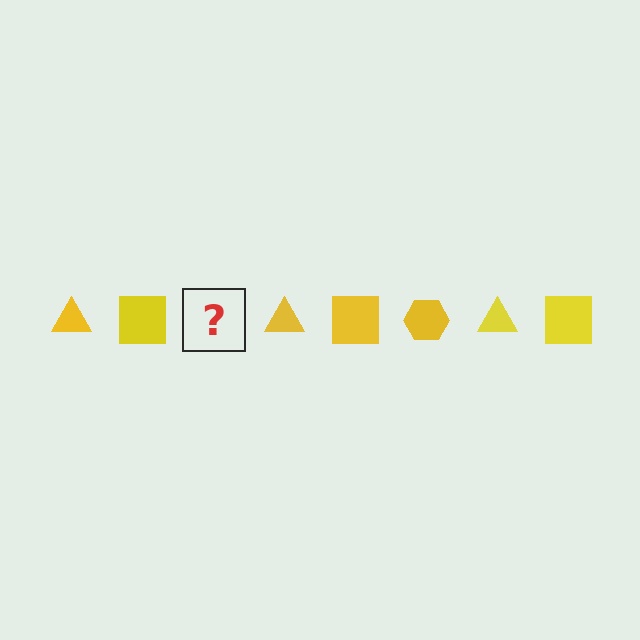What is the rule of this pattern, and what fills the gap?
The rule is that the pattern cycles through triangle, square, hexagon shapes in yellow. The gap should be filled with a yellow hexagon.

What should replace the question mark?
The question mark should be replaced with a yellow hexagon.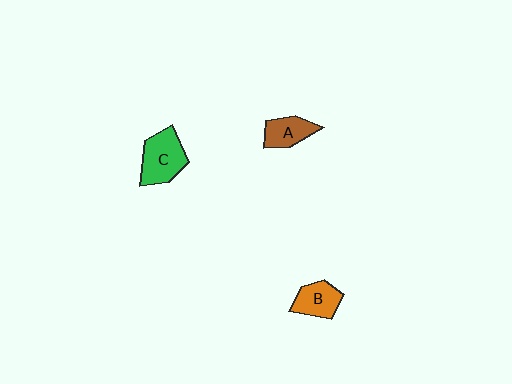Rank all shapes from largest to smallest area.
From largest to smallest: C (green), B (orange), A (brown).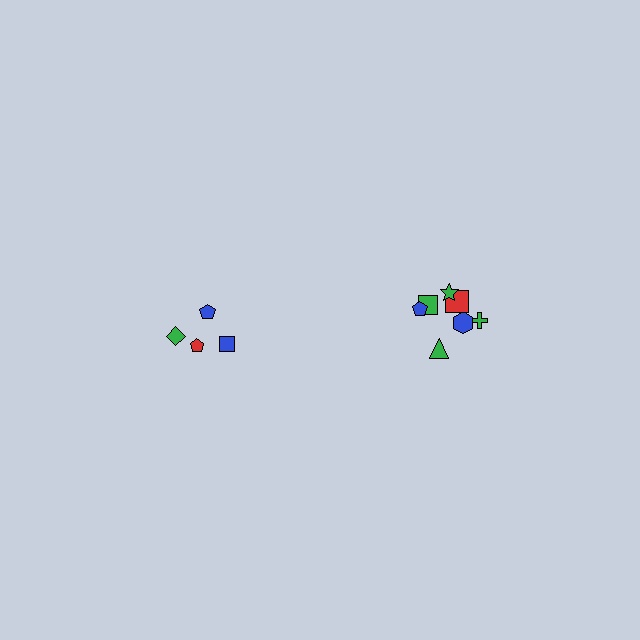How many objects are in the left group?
There are 4 objects.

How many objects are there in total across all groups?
There are 11 objects.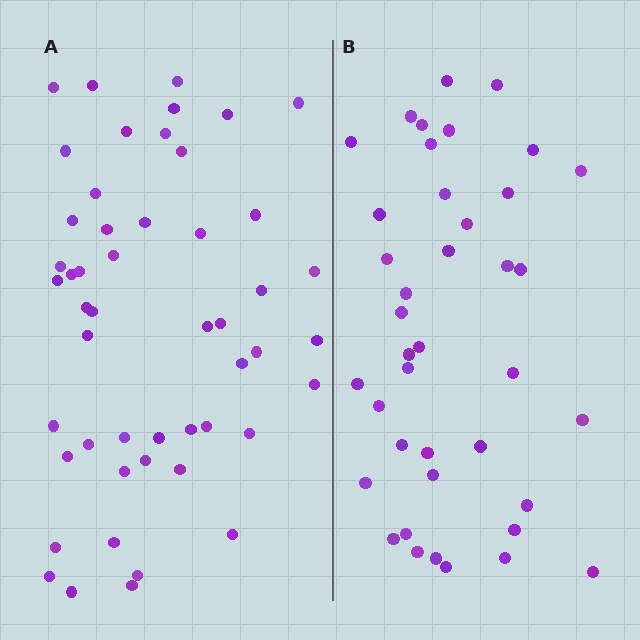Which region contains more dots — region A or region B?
Region A (the left region) has more dots.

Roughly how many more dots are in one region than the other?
Region A has roughly 10 or so more dots than region B.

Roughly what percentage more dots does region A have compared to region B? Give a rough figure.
About 25% more.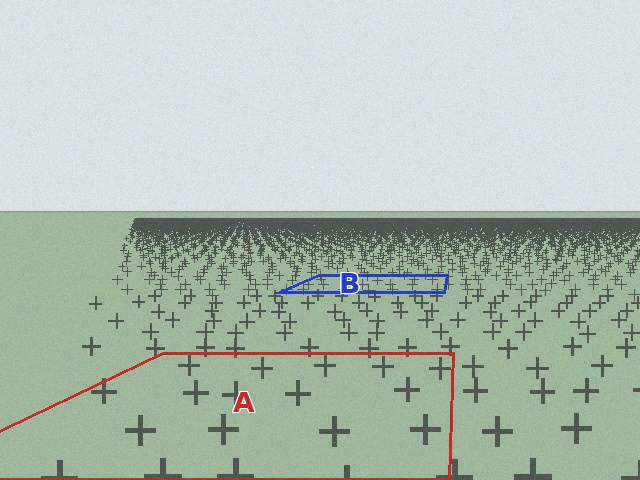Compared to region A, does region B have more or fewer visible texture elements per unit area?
Region B has more texture elements per unit area — they are packed more densely because it is farther away.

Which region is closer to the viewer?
Region A is closer. The texture elements there are larger and more spread out.